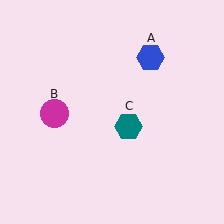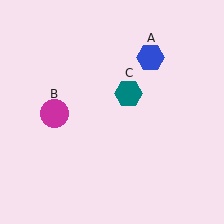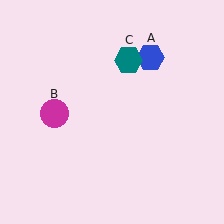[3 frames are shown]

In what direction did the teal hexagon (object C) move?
The teal hexagon (object C) moved up.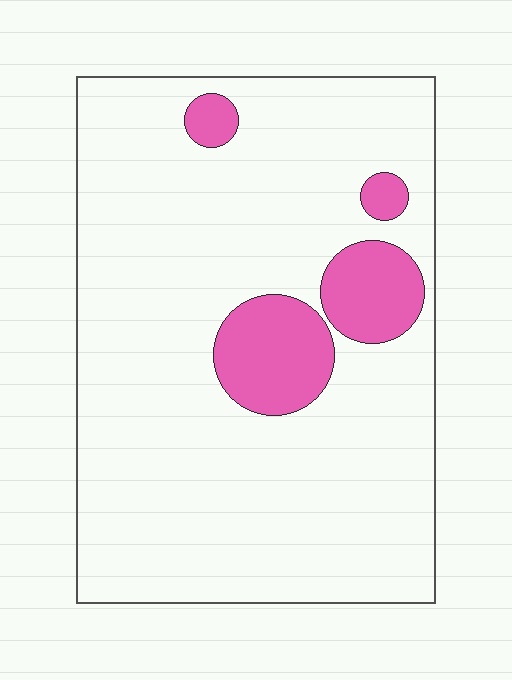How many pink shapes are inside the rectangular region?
4.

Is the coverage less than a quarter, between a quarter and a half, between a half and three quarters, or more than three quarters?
Less than a quarter.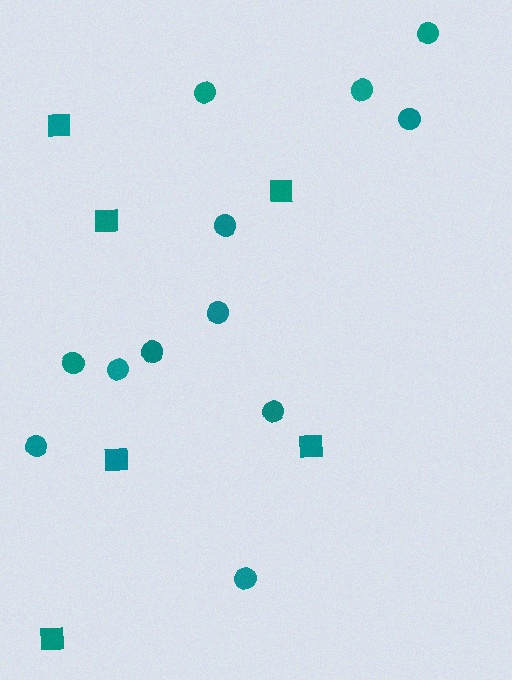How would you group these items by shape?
There are 2 groups: one group of circles (12) and one group of squares (6).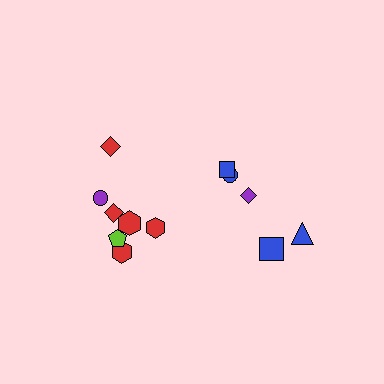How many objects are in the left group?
There are 7 objects.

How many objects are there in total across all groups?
There are 12 objects.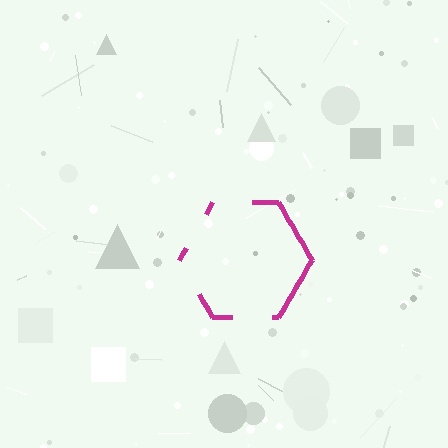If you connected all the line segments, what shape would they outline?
They would outline a hexagon.